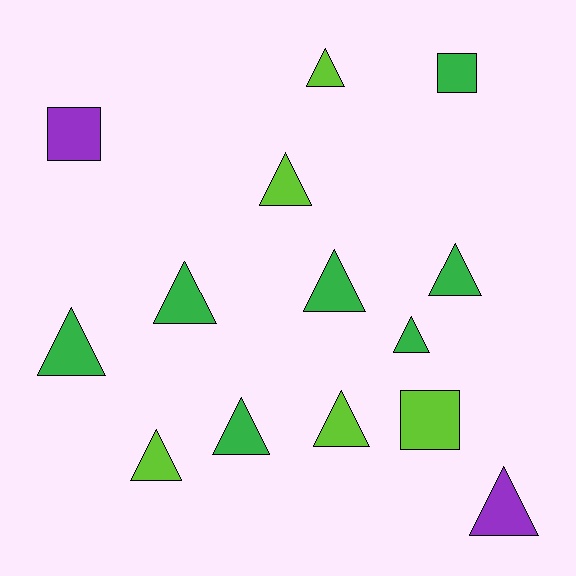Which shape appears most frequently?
Triangle, with 11 objects.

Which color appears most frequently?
Green, with 7 objects.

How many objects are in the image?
There are 14 objects.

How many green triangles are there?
There are 6 green triangles.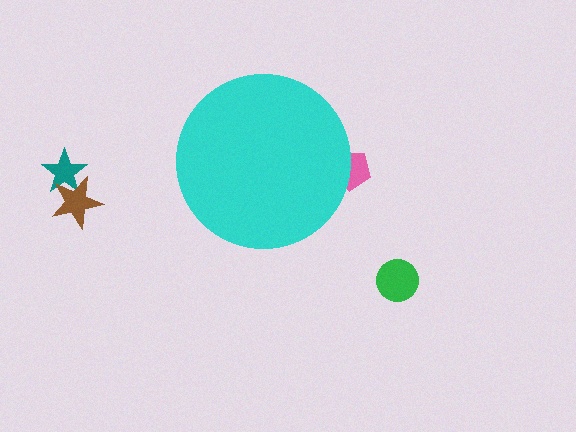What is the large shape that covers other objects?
A cyan circle.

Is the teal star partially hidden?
No, the teal star is fully visible.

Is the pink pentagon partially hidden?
Yes, the pink pentagon is partially hidden behind the cyan circle.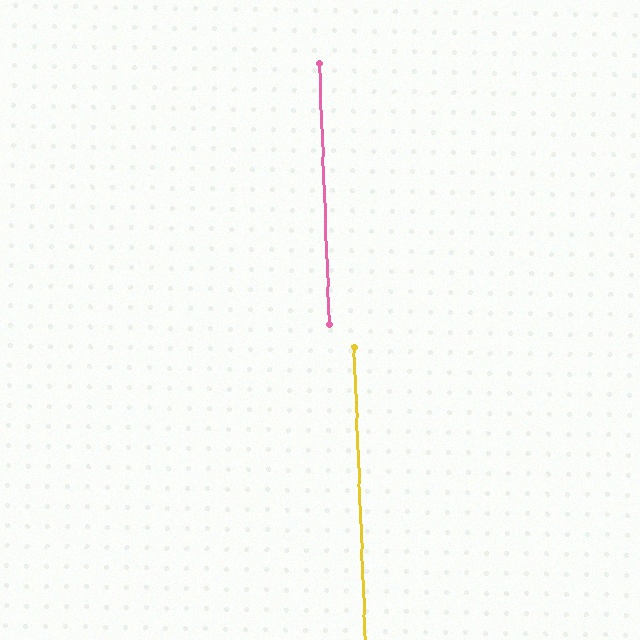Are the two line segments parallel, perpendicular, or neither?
Parallel — their directions differ by only 0.2°.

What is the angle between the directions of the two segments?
Approximately 0 degrees.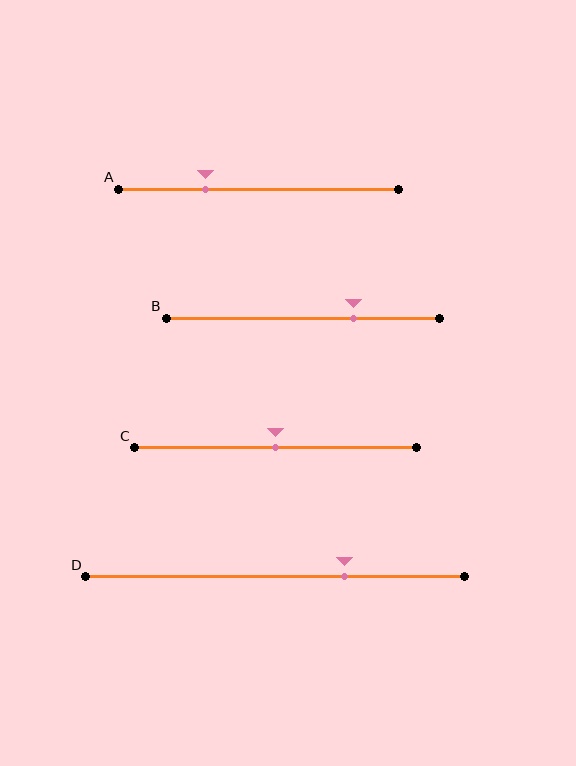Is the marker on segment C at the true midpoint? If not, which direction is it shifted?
Yes, the marker on segment C is at the true midpoint.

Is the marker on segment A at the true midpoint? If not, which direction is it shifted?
No, the marker on segment A is shifted to the left by about 19% of the segment length.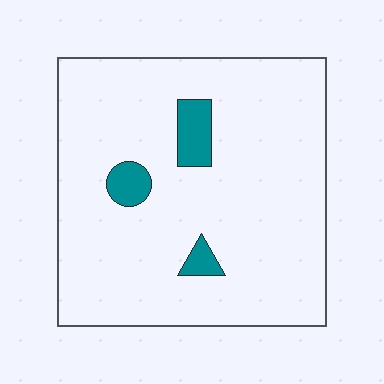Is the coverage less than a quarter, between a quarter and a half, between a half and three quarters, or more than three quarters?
Less than a quarter.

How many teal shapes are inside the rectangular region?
3.